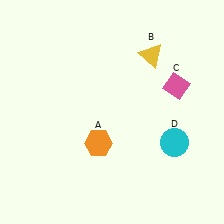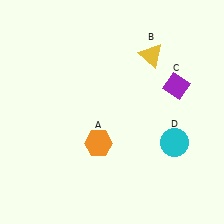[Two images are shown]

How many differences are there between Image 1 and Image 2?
There is 1 difference between the two images.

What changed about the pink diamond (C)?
In Image 1, C is pink. In Image 2, it changed to purple.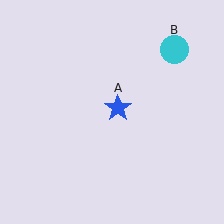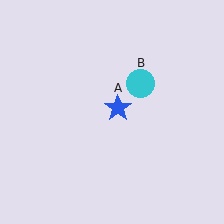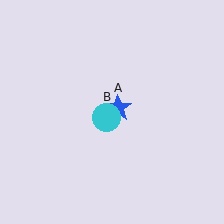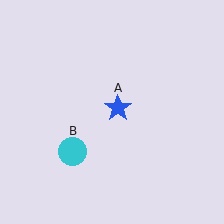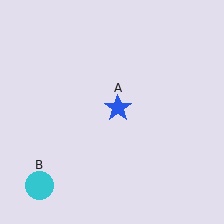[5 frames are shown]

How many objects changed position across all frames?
1 object changed position: cyan circle (object B).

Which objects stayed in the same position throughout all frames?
Blue star (object A) remained stationary.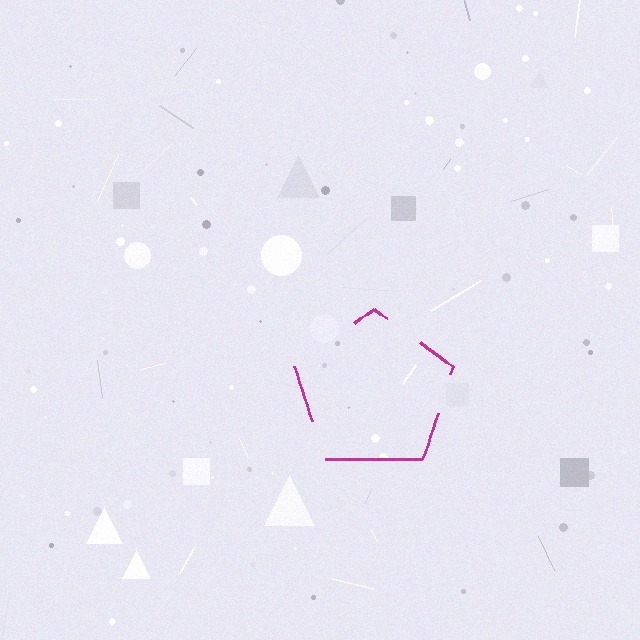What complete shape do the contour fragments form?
The contour fragments form a pentagon.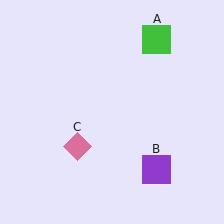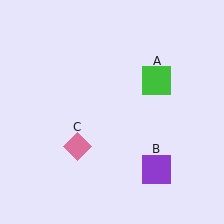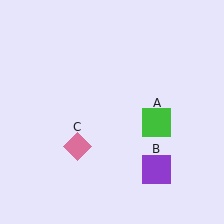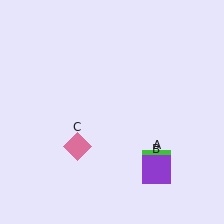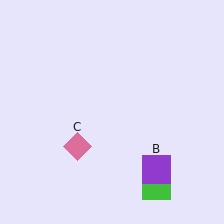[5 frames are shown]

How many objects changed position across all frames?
1 object changed position: green square (object A).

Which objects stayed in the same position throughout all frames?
Purple square (object B) and pink diamond (object C) remained stationary.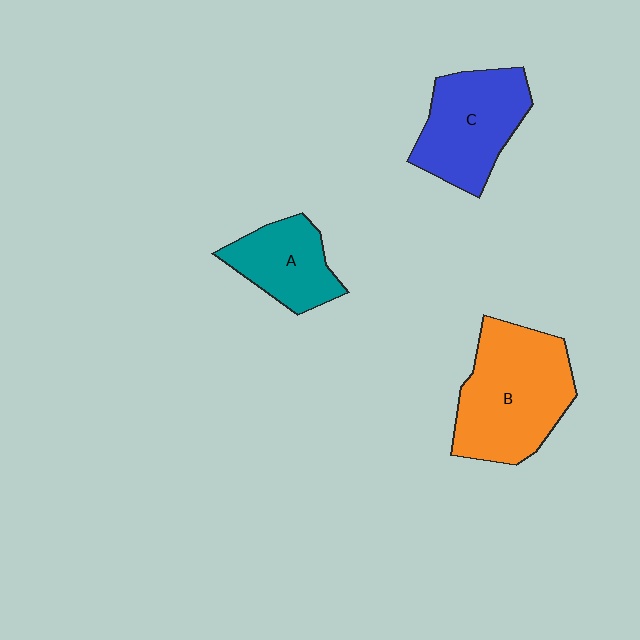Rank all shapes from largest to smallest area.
From largest to smallest: B (orange), C (blue), A (teal).